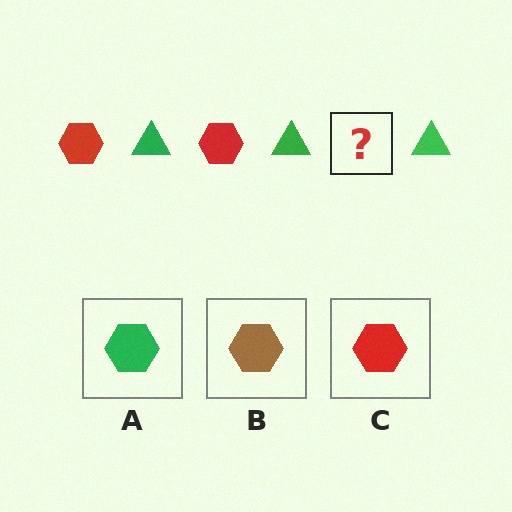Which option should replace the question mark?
Option C.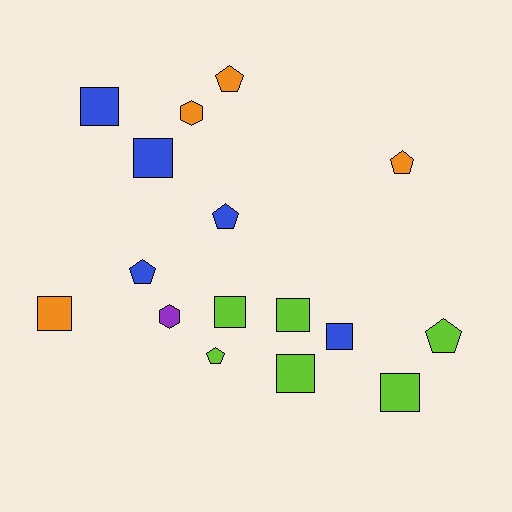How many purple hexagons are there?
There is 1 purple hexagon.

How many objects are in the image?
There are 16 objects.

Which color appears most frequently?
Lime, with 6 objects.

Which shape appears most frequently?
Square, with 8 objects.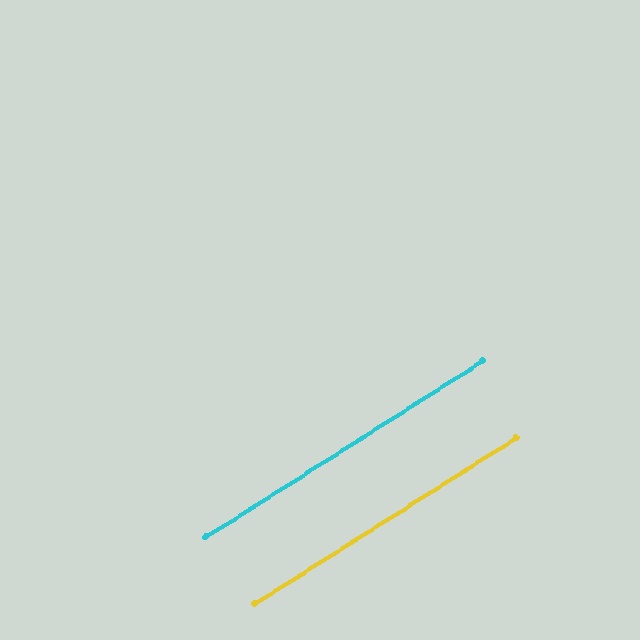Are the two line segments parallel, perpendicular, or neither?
Parallel — their directions differ by only 0.2°.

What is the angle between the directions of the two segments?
Approximately 0 degrees.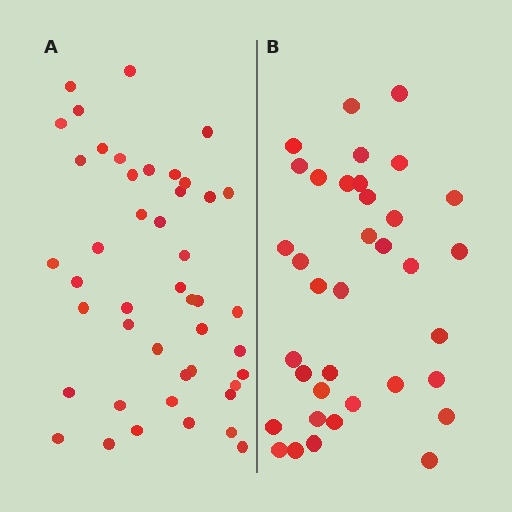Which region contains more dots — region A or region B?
Region A (the left region) has more dots.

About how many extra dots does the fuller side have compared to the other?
Region A has roughly 8 or so more dots than region B.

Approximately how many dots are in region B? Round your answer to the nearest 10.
About 40 dots. (The exact count is 36, which rounds to 40.)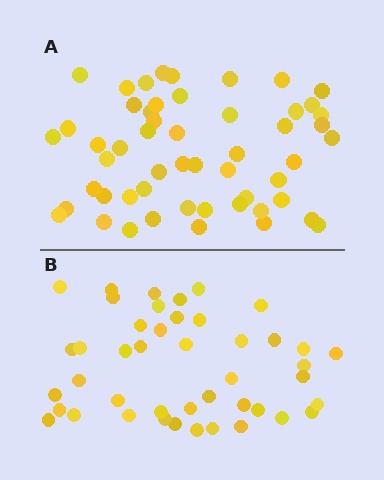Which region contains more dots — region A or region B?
Region A (the top region) has more dots.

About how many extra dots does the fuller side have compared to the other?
Region A has roughly 8 or so more dots than region B.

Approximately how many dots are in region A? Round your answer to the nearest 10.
About 50 dots. (The exact count is 53, which rounds to 50.)